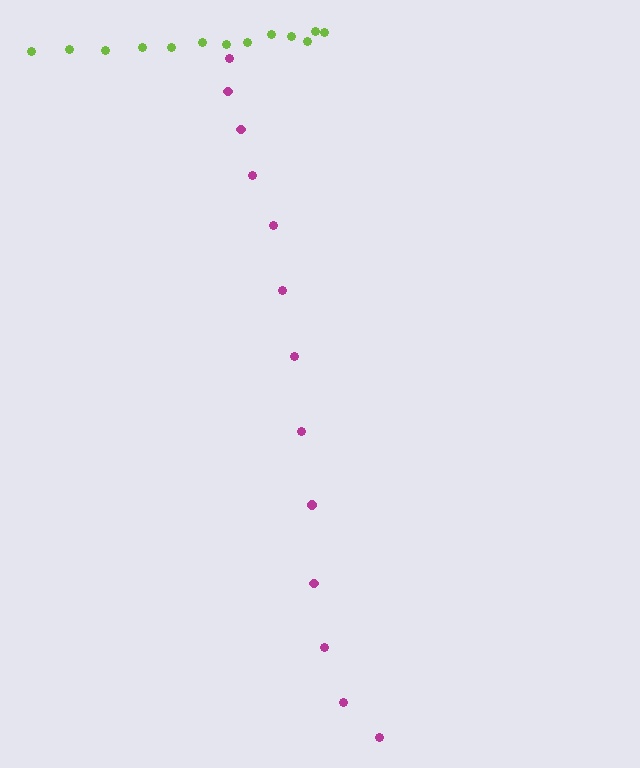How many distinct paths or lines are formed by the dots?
There are 2 distinct paths.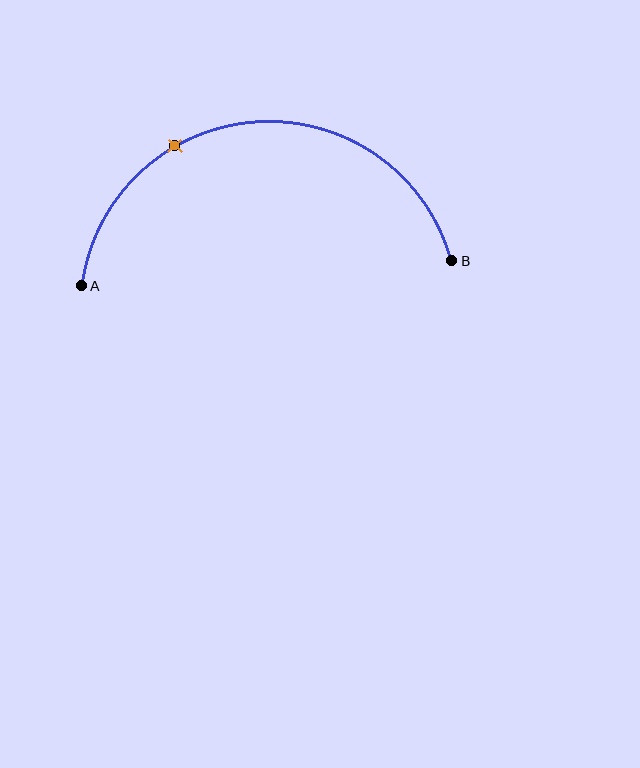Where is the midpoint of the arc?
The arc midpoint is the point on the curve farthest from the straight line joining A and B. It sits above that line.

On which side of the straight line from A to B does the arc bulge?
The arc bulges above the straight line connecting A and B.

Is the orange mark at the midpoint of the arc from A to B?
No. The orange mark lies on the arc but is closer to endpoint A. The arc midpoint would be at the point on the curve equidistant along the arc from both A and B.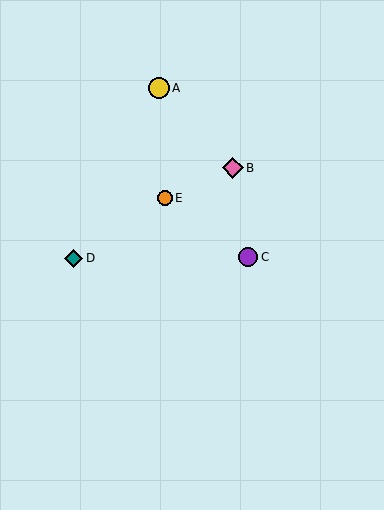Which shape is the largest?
The yellow circle (labeled A) is the largest.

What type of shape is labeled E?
Shape E is an orange circle.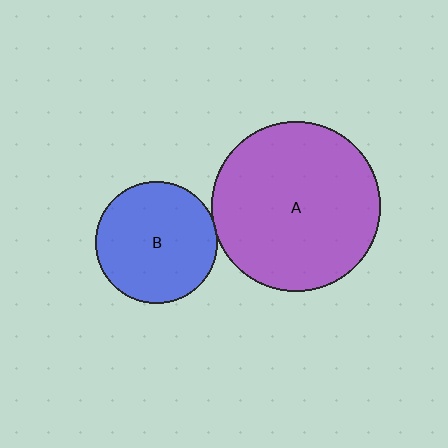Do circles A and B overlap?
Yes.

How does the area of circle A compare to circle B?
Approximately 1.9 times.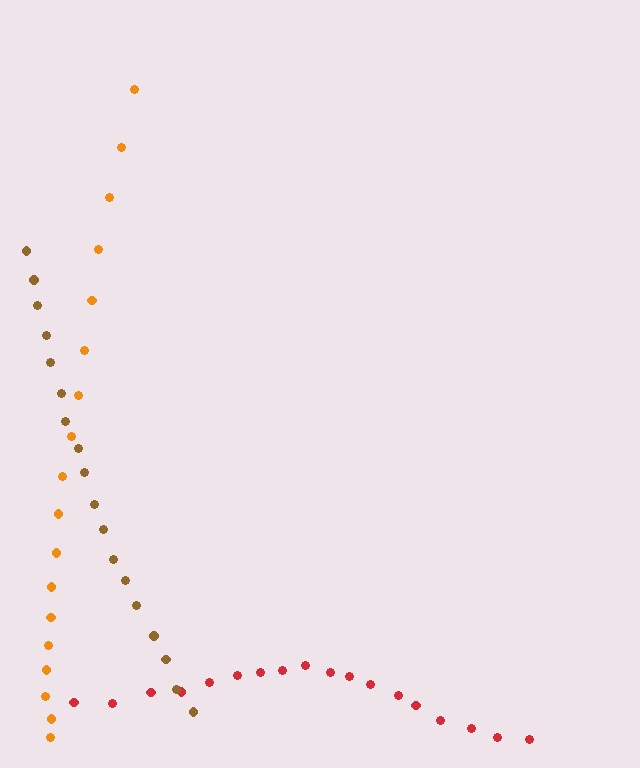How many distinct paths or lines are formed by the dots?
There are 3 distinct paths.